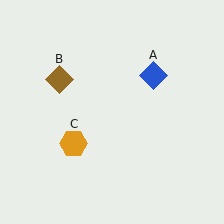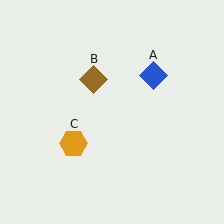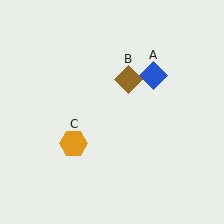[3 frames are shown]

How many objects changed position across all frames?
1 object changed position: brown diamond (object B).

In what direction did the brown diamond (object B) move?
The brown diamond (object B) moved right.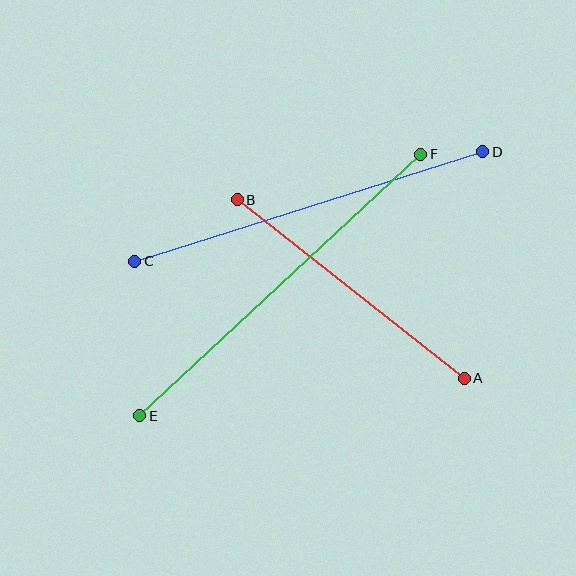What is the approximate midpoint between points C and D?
The midpoint is at approximately (309, 207) pixels.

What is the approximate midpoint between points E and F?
The midpoint is at approximately (280, 285) pixels.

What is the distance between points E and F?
The distance is approximately 384 pixels.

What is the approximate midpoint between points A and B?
The midpoint is at approximately (351, 289) pixels.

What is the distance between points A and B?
The distance is approximately 289 pixels.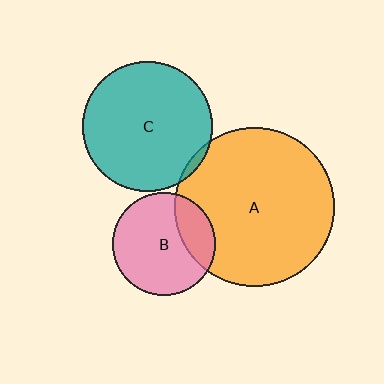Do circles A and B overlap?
Yes.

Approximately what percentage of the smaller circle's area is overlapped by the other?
Approximately 25%.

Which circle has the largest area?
Circle A (orange).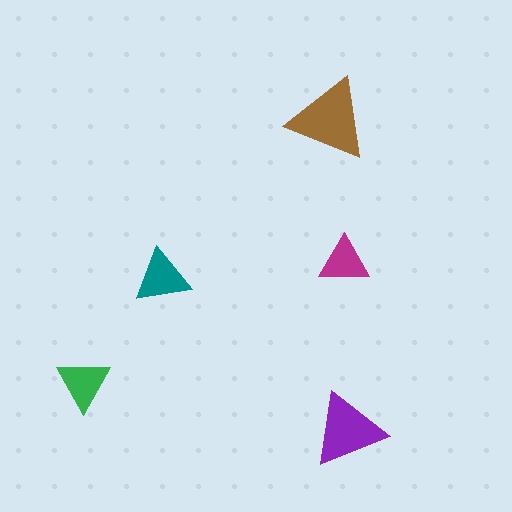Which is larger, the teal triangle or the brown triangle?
The brown one.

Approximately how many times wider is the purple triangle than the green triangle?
About 1.5 times wider.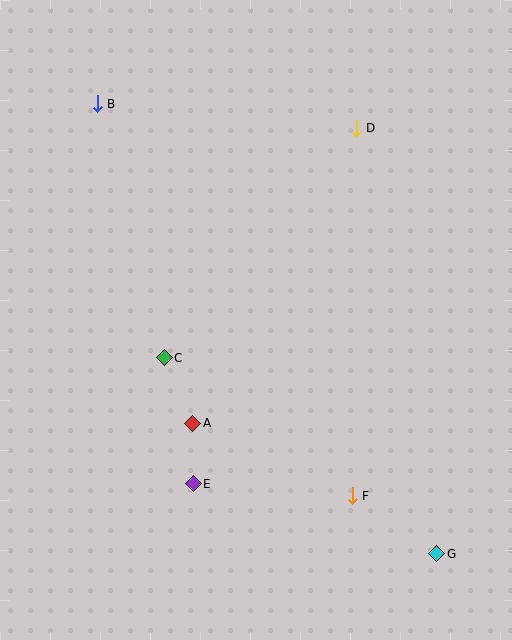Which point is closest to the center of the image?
Point C at (164, 358) is closest to the center.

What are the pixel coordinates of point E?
Point E is at (193, 484).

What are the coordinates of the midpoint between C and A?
The midpoint between C and A is at (178, 390).